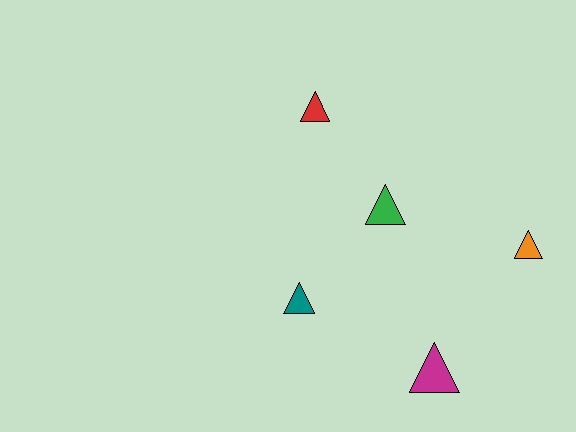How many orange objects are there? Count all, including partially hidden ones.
There is 1 orange object.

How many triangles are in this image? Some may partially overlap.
There are 5 triangles.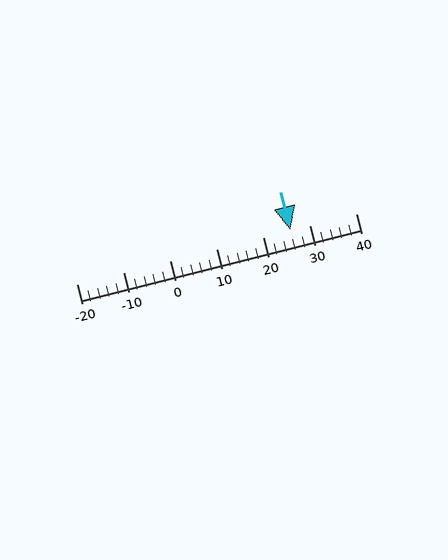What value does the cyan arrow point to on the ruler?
The cyan arrow points to approximately 26.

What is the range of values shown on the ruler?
The ruler shows values from -20 to 40.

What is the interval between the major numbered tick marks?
The major tick marks are spaced 10 units apart.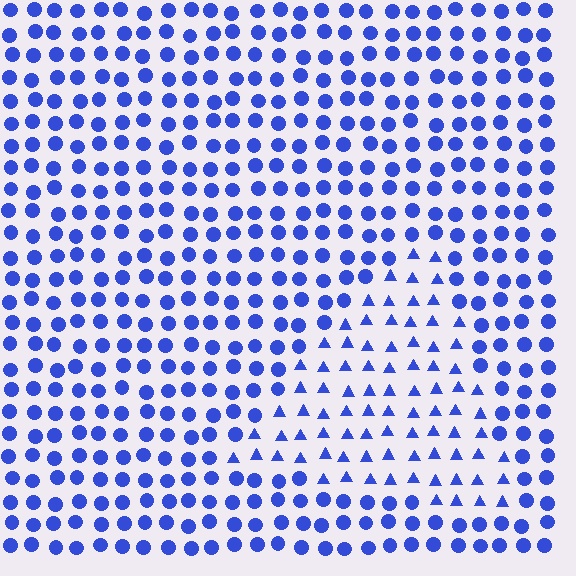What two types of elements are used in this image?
The image uses triangles inside the triangle region and circles outside it.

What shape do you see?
I see a triangle.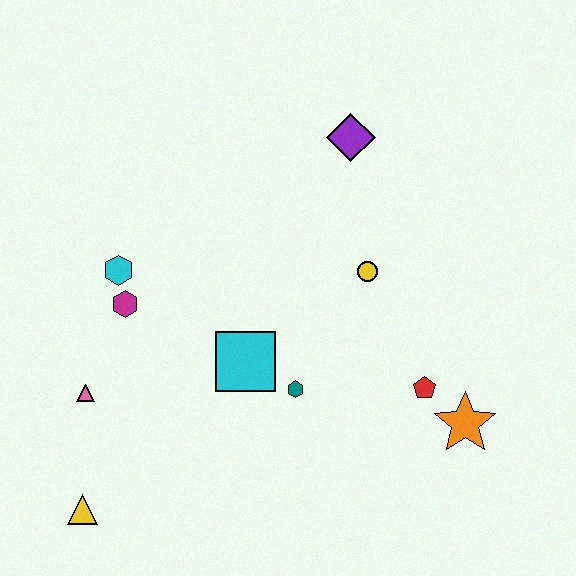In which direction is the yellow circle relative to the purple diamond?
The yellow circle is below the purple diamond.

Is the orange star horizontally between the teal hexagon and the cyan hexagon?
No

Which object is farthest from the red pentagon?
The yellow triangle is farthest from the red pentagon.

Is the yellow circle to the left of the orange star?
Yes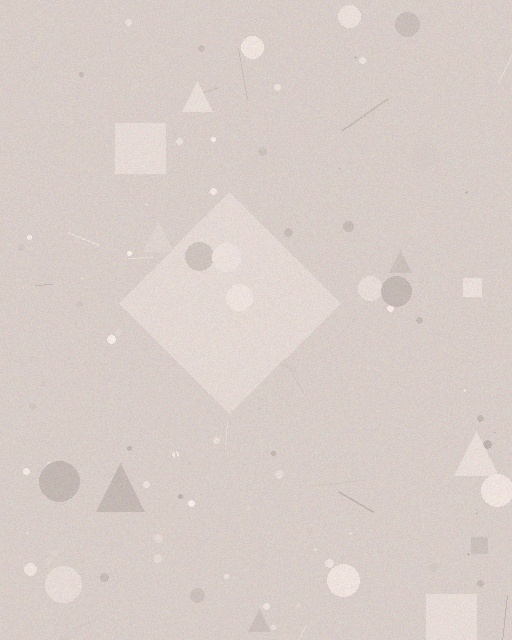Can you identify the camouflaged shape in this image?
The camouflaged shape is a diamond.